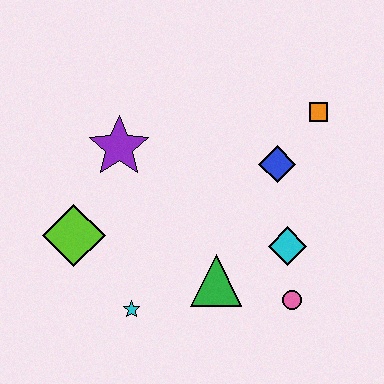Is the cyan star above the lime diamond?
No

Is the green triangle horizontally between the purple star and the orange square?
Yes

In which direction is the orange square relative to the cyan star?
The orange square is above the cyan star.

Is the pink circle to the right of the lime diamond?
Yes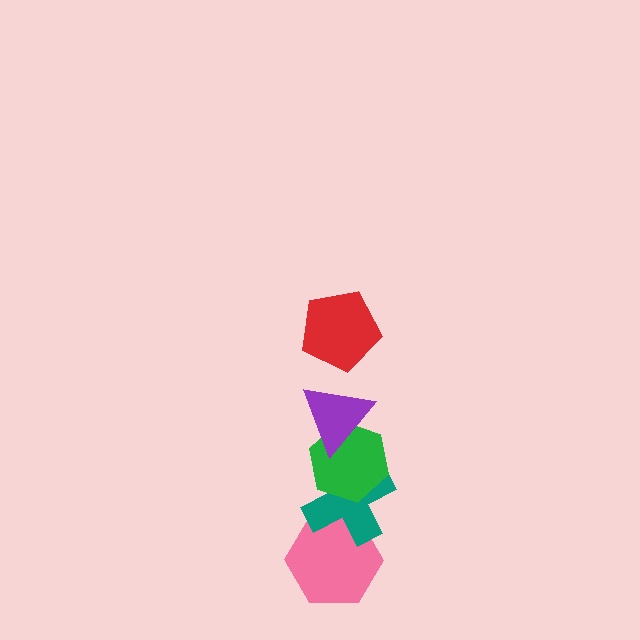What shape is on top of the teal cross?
The green hexagon is on top of the teal cross.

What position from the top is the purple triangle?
The purple triangle is 2nd from the top.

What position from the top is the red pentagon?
The red pentagon is 1st from the top.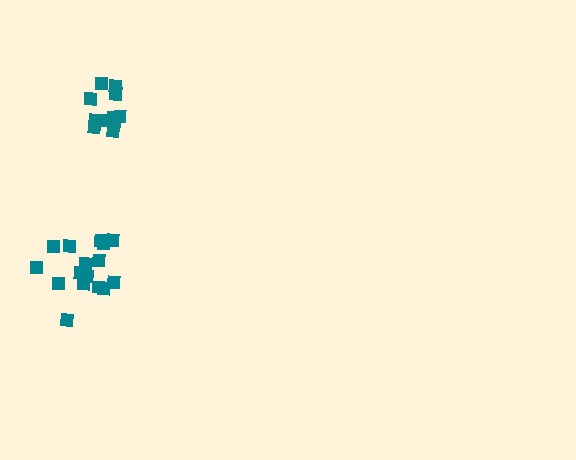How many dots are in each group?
Group 1: 12 dots, Group 2: 16 dots (28 total).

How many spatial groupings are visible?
There are 2 spatial groupings.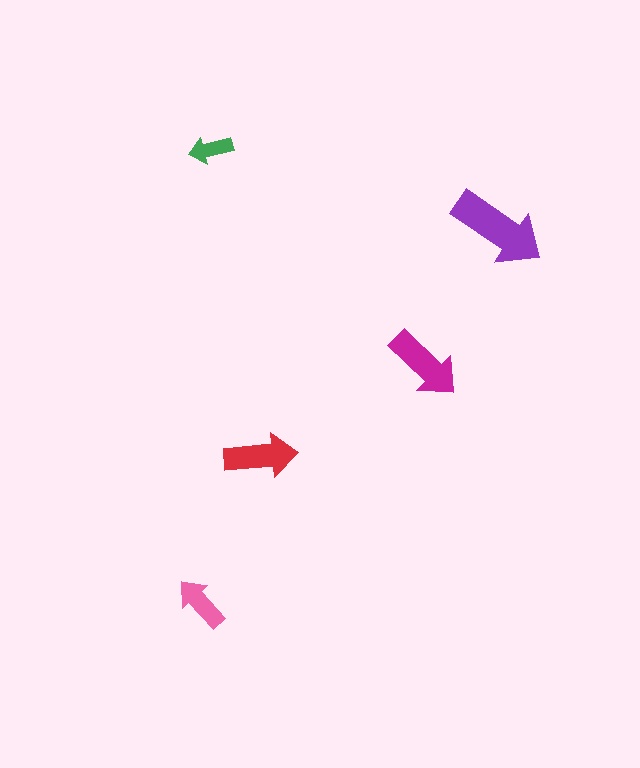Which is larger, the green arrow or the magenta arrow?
The magenta one.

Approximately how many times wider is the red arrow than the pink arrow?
About 1.5 times wider.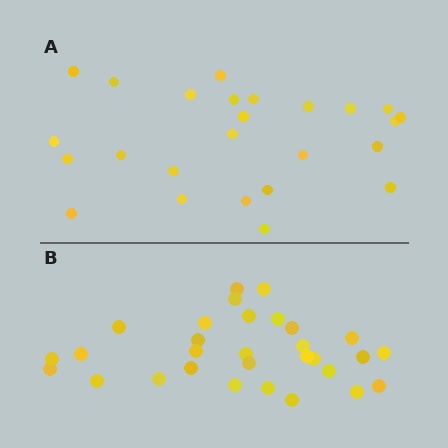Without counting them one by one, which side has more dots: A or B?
Region B (the bottom region) has more dots.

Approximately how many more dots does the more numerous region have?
Region B has about 5 more dots than region A.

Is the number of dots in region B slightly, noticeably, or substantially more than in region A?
Region B has only slightly more — the two regions are fairly close. The ratio is roughly 1.2 to 1.